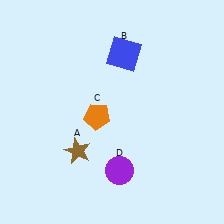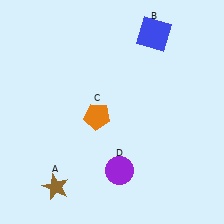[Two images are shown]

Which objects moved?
The objects that moved are: the brown star (A), the blue square (B).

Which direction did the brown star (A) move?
The brown star (A) moved down.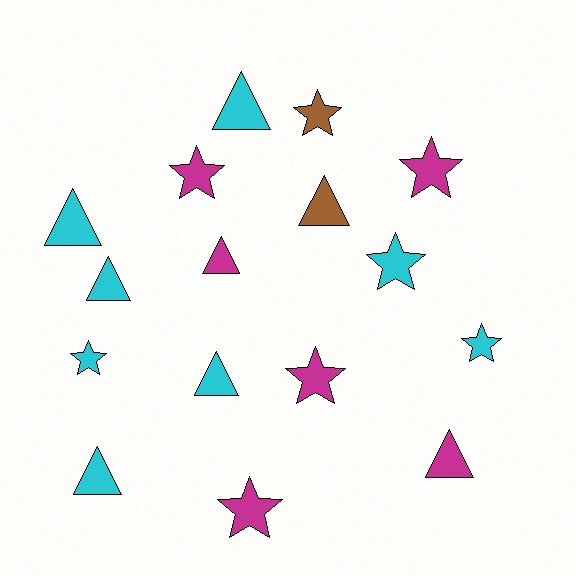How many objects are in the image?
There are 16 objects.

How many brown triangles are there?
There is 1 brown triangle.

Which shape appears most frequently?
Triangle, with 8 objects.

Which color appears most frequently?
Cyan, with 8 objects.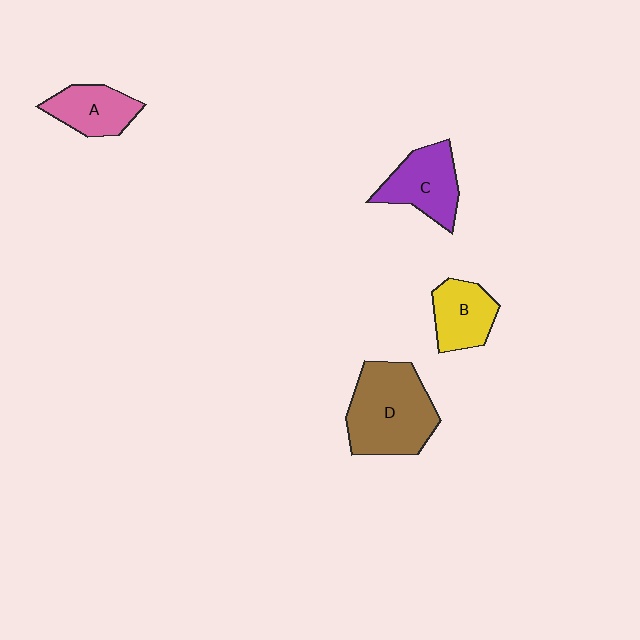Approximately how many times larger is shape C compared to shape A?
Approximately 1.2 times.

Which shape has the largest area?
Shape D (brown).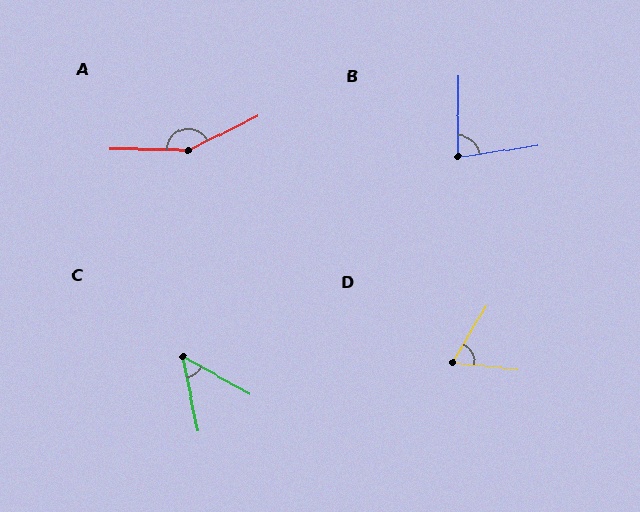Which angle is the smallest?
C, at approximately 49 degrees.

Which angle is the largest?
A, at approximately 153 degrees.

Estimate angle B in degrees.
Approximately 81 degrees.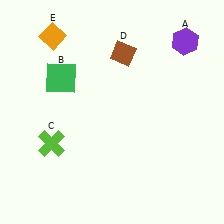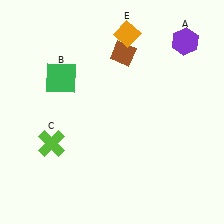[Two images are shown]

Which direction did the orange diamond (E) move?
The orange diamond (E) moved right.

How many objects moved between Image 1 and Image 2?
1 object moved between the two images.